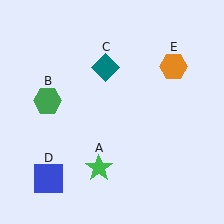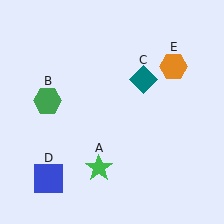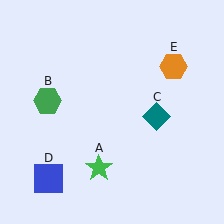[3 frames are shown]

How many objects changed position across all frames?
1 object changed position: teal diamond (object C).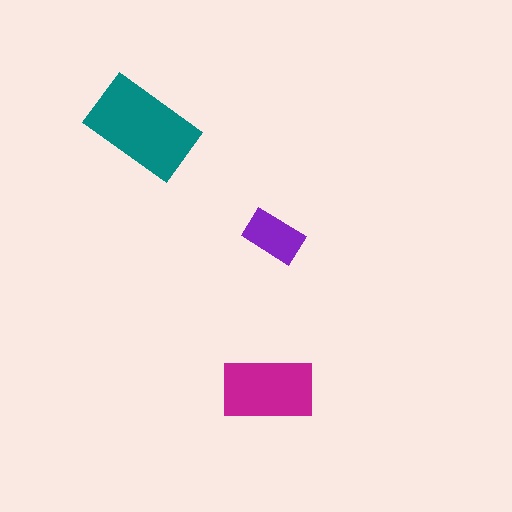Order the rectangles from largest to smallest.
the teal one, the magenta one, the purple one.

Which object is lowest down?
The magenta rectangle is bottommost.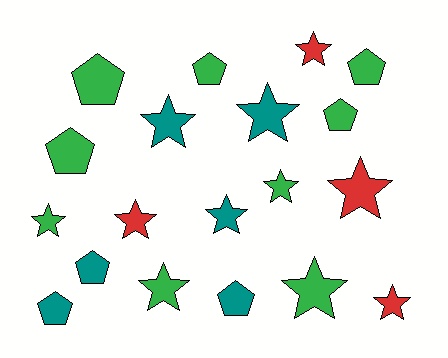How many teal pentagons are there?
There are 3 teal pentagons.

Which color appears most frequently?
Green, with 9 objects.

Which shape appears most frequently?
Star, with 11 objects.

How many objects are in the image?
There are 19 objects.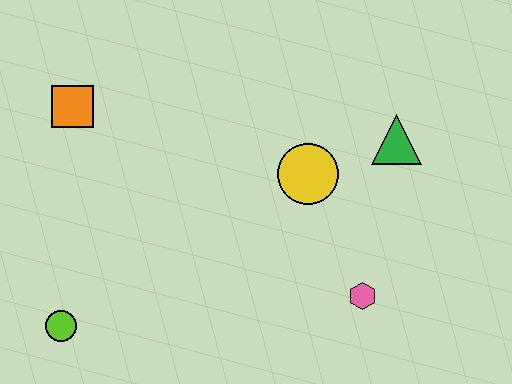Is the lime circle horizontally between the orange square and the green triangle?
No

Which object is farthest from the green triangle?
The lime circle is farthest from the green triangle.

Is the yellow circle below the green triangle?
Yes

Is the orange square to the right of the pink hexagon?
No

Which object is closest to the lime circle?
The orange square is closest to the lime circle.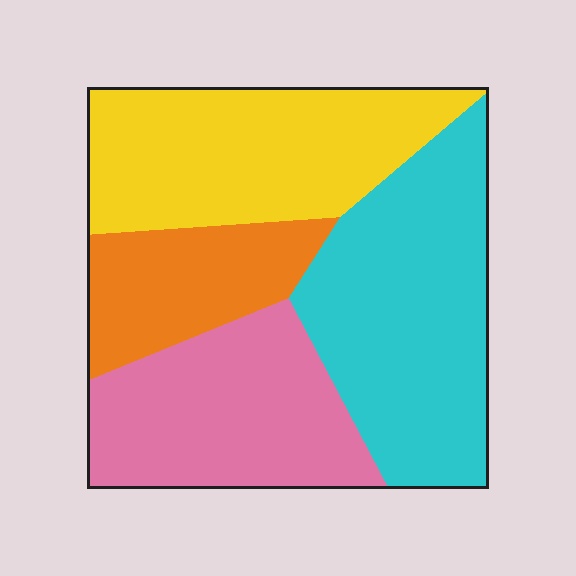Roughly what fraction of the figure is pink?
Pink takes up less than a quarter of the figure.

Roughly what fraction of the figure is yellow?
Yellow covers around 30% of the figure.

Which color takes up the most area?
Cyan, at roughly 30%.